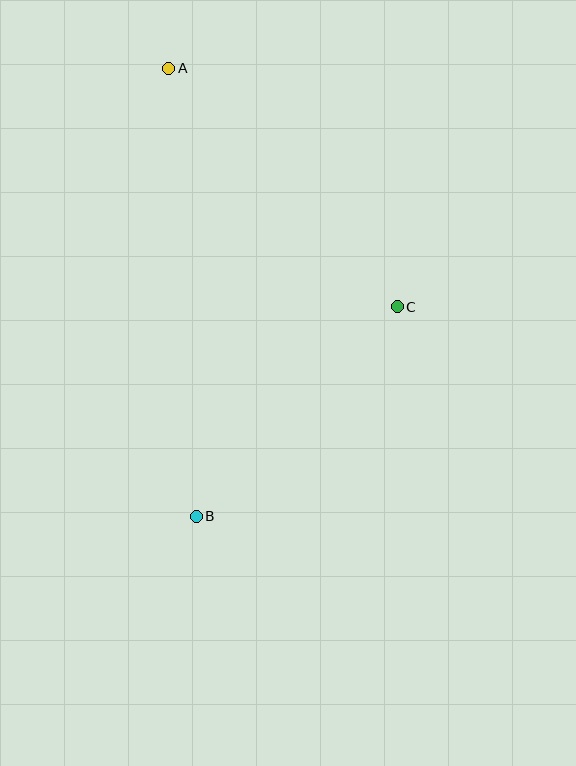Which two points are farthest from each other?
Points A and B are farthest from each other.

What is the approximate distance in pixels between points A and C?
The distance between A and C is approximately 330 pixels.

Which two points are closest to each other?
Points B and C are closest to each other.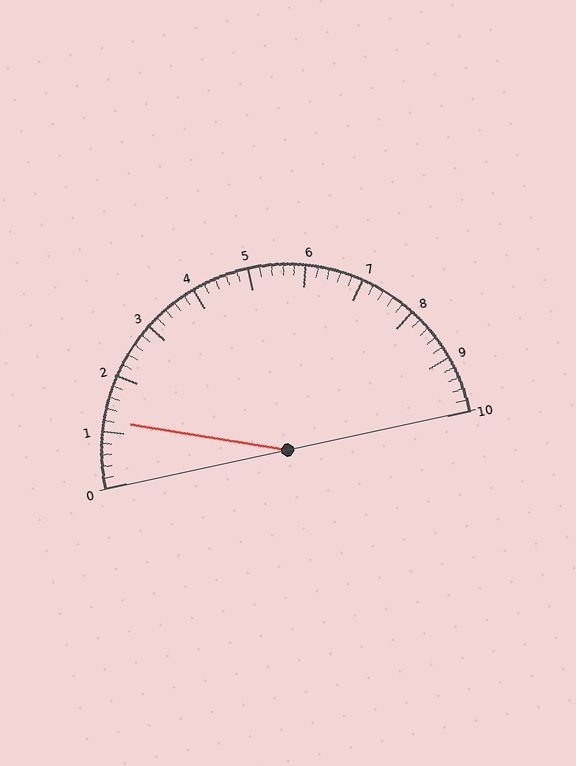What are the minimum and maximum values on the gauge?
The gauge ranges from 0 to 10.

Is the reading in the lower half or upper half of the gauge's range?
The reading is in the lower half of the range (0 to 10).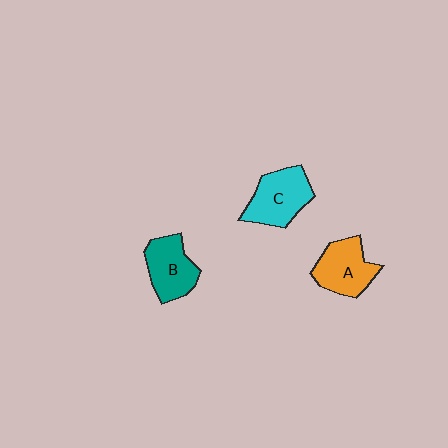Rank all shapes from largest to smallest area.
From largest to smallest: C (cyan), A (orange), B (teal).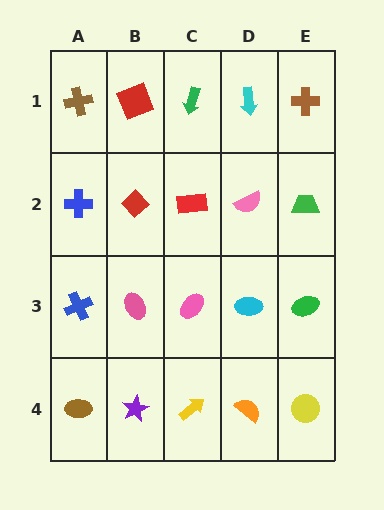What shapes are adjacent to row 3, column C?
A red rectangle (row 2, column C), a yellow arrow (row 4, column C), a pink ellipse (row 3, column B), a cyan ellipse (row 3, column D).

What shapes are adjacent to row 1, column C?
A red rectangle (row 2, column C), a red square (row 1, column B), a cyan arrow (row 1, column D).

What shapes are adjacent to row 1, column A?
A blue cross (row 2, column A), a red square (row 1, column B).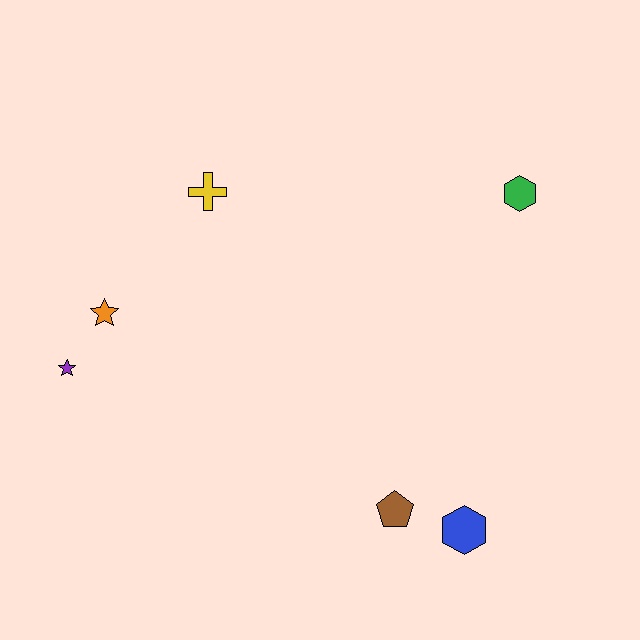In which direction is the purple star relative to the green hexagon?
The purple star is to the left of the green hexagon.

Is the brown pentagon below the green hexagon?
Yes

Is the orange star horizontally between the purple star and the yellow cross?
Yes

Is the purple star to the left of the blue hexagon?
Yes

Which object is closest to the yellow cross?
The orange star is closest to the yellow cross.